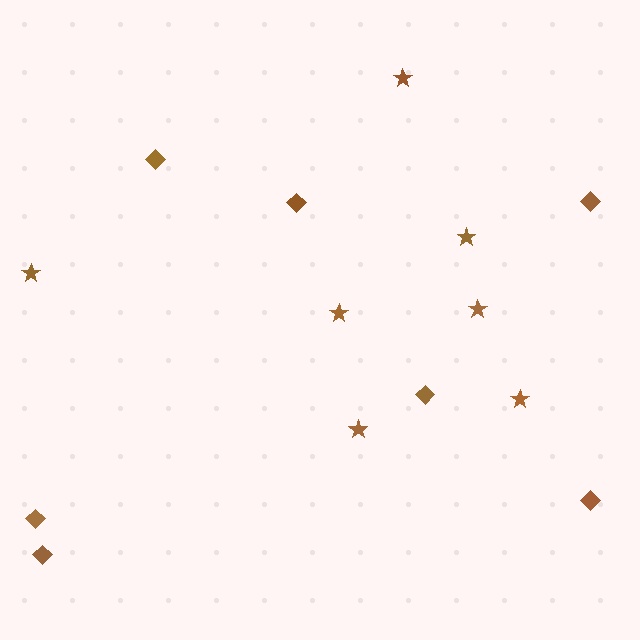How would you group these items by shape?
There are 2 groups: one group of diamonds (7) and one group of stars (7).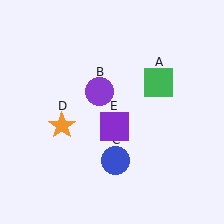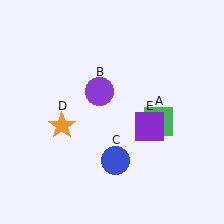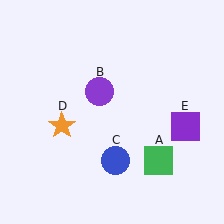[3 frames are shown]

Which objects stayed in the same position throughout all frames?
Purple circle (object B) and blue circle (object C) and orange star (object D) remained stationary.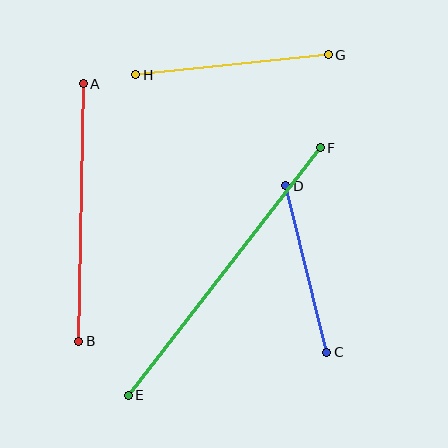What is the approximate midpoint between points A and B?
The midpoint is at approximately (81, 213) pixels.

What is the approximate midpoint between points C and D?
The midpoint is at approximately (306, 269) pixels.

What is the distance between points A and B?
The distance is approximately 258 pixels.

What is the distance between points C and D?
The distance is approximately 172 pixels.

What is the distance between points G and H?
The distance is approximately 194 pixels.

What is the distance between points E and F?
The distance is approximately 313 pixels.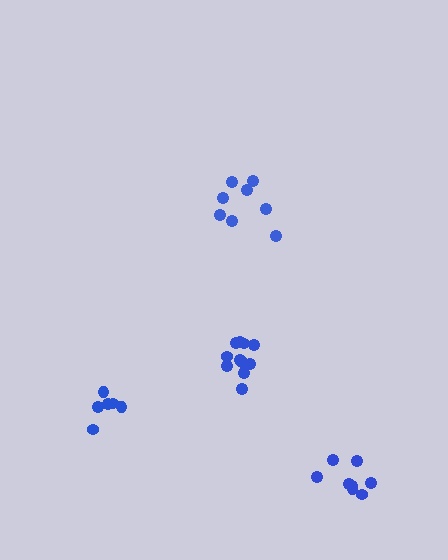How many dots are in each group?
Group 1: 8 dots, Group 2: 8 dots, Group 3: 11 dots, Group 4: 6 dots (33 total).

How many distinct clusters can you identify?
There are 4 distinct clusters.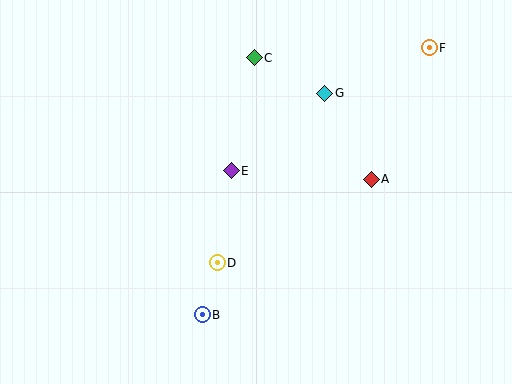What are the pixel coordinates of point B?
Point B is at (202, 315).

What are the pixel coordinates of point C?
Point C is at (254, 58).